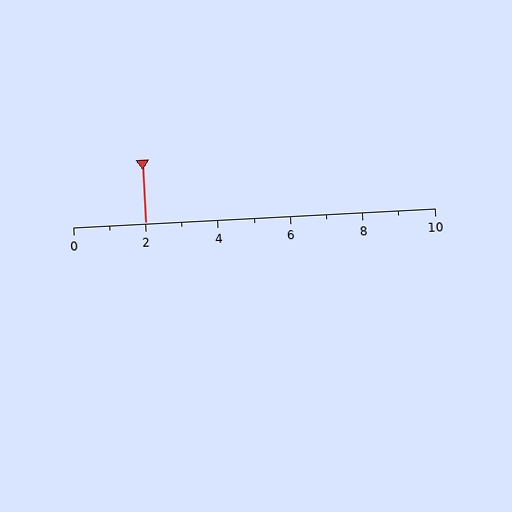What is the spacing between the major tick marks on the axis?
The major ticks are spaced 2 apart.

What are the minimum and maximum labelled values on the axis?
The axis runs from 0 to 10.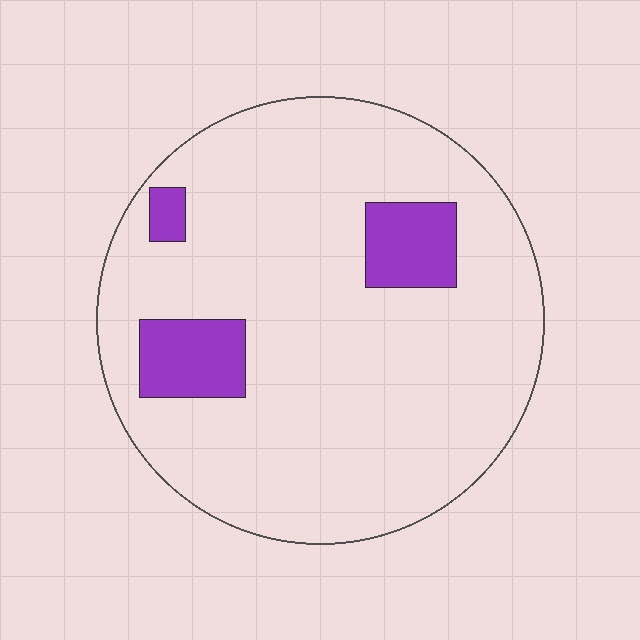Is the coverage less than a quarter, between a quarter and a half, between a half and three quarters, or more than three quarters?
Less than a quarter.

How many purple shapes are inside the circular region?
3.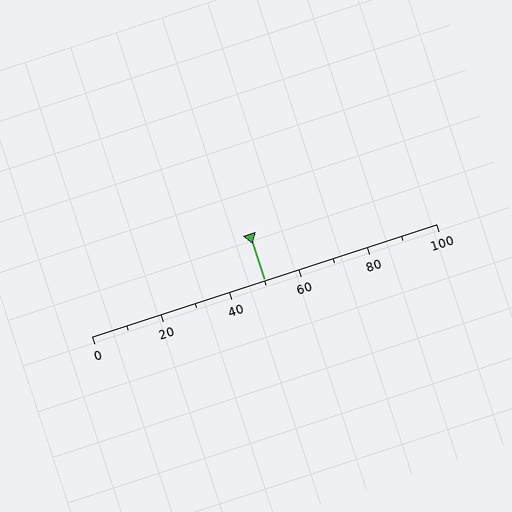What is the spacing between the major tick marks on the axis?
The major ticks are spaced 20 apart.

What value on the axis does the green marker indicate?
The marker indicates approximately 50.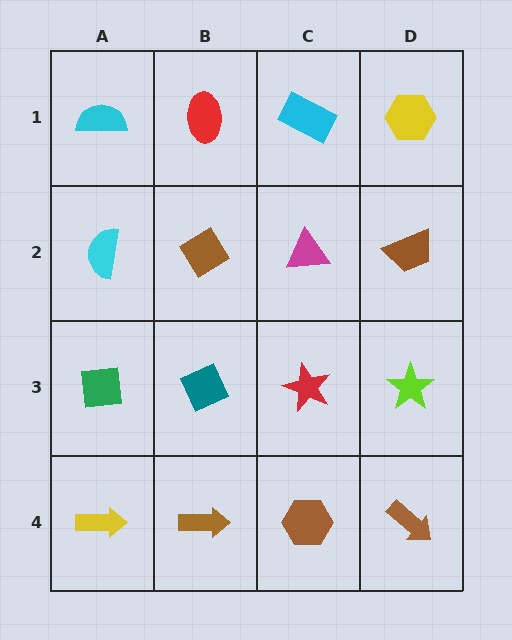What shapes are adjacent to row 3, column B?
A brown diamond (row 2, column B), a brown arrow (row 4, column B), a green square (row 3, column A), a red star (row 3, column C).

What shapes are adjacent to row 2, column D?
A yellow hexagon (row 1, column D), a lime star (row 3, column D), a magenta triangle (row 2, column C).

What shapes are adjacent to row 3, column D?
A brown trapezoid (row 2, column D), a brown arrow (row 4, column D), a red star (row 3, column C).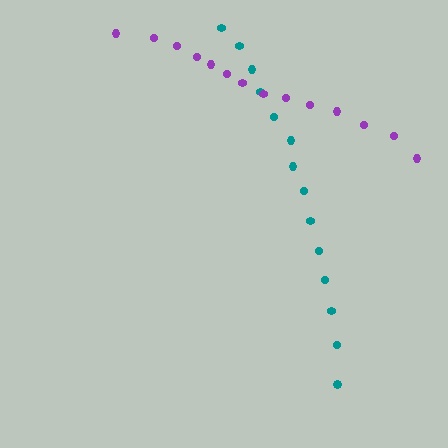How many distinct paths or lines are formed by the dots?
There are 2 distinct paths.